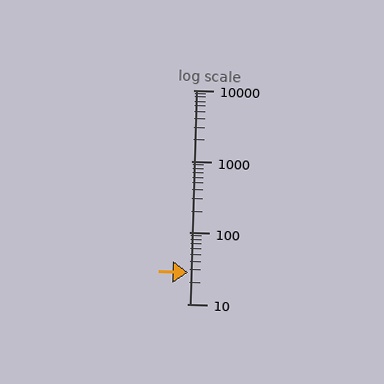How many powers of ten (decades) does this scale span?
The scale spans 3 decades, from 10 to 10000.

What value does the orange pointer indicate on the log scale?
The pointer indicates approximately 28.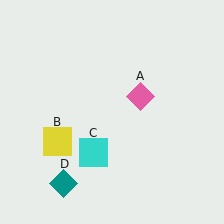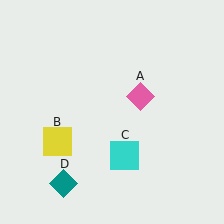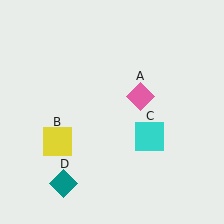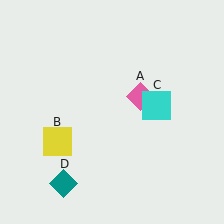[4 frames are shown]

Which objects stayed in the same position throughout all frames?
Pink diamond (object A) and yellow square (object B) and teal diamond (object D) remained stationary.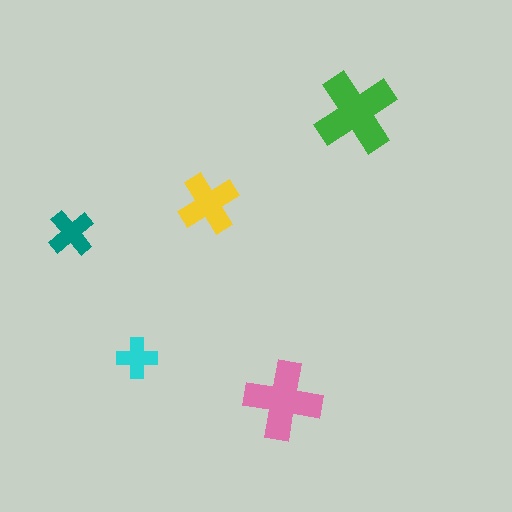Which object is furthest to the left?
The teal cross is leftmost.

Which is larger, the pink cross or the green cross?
The green one.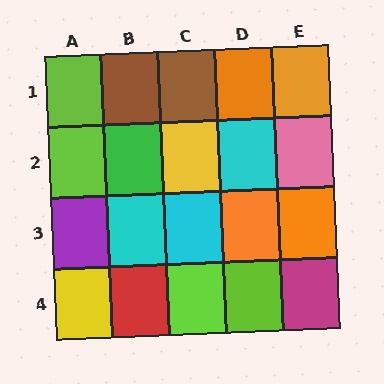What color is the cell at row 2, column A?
Lime.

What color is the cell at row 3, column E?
Orange.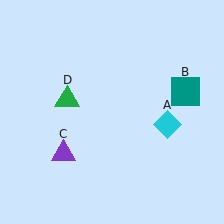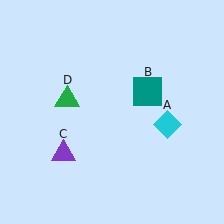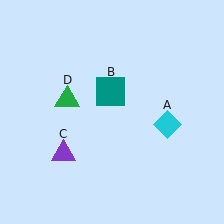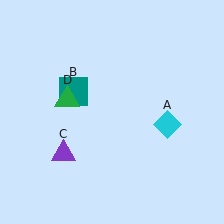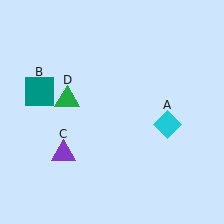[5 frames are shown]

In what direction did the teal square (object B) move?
The teal square (object B) moved left.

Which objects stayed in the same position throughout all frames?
Cyan diamond (object A) and purple triangle (object C) and green triangle (object D) remained stationary.